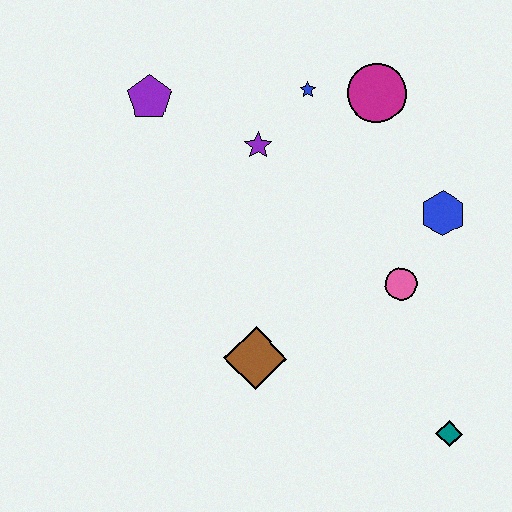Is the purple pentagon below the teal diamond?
No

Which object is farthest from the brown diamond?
The magenta circle is farthest from the brown diamond.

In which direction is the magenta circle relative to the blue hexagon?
The magenta circle is above the blue hexagon.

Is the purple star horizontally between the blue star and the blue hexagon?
No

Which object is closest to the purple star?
The blue star is closest to the purple star.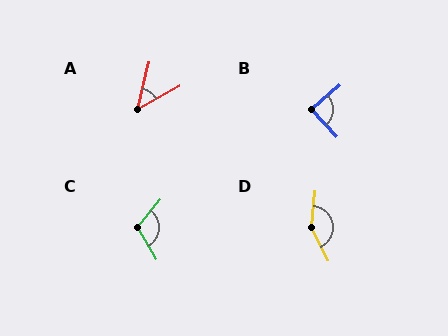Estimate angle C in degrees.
Approximately 110 degrees.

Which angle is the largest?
D, at approximately 149 degrees.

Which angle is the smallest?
A, at approximately 48 degrees.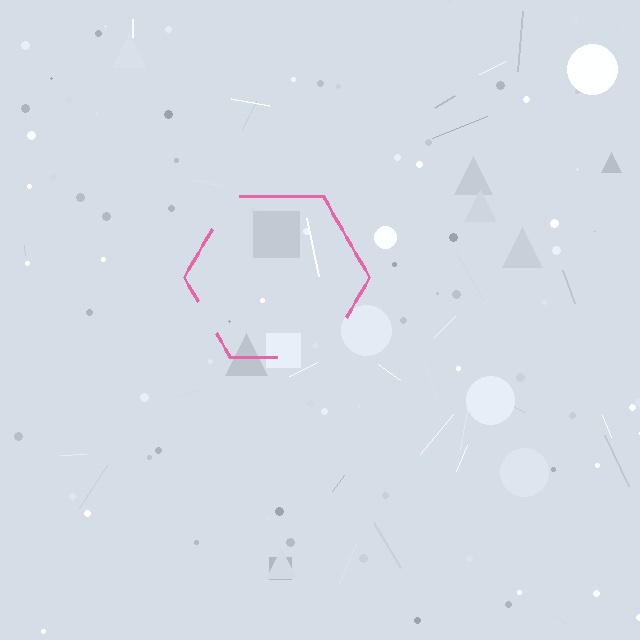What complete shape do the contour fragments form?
The contour fragments form a hexagon.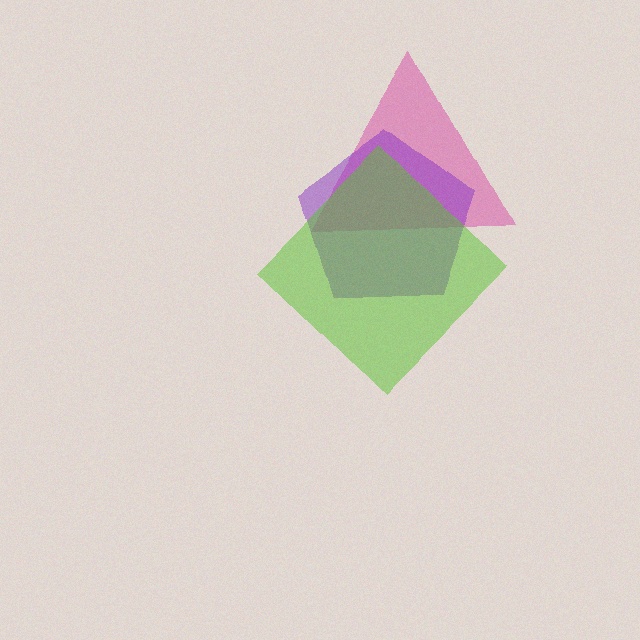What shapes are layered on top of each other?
The layered shapes are: a pink triangle, a purple pentagon, a lime diamond.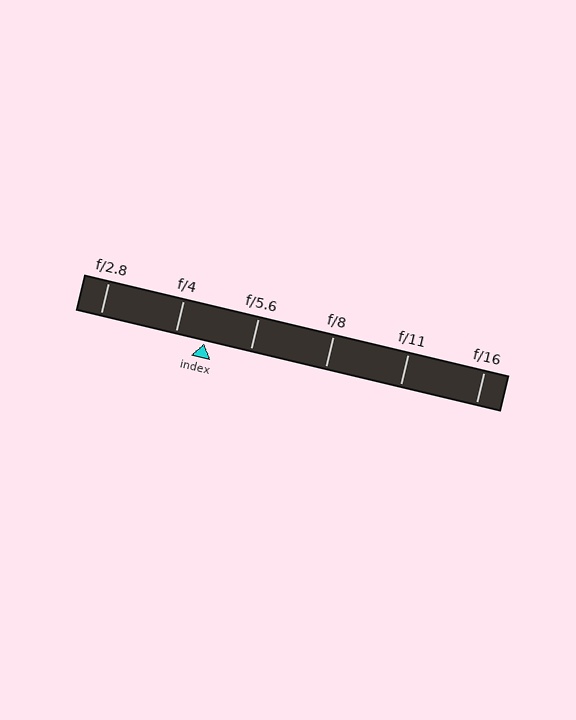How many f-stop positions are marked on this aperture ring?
There are 6 f-stop positions marked.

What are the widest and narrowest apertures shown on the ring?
The widest aperture shown is f/2.8 and the narrowest is f/16.